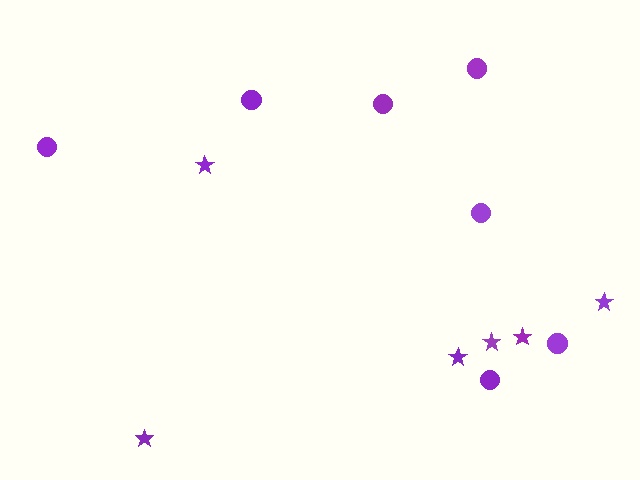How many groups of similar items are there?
There are 2 groups: one group of circles (7) and one group of stars (6).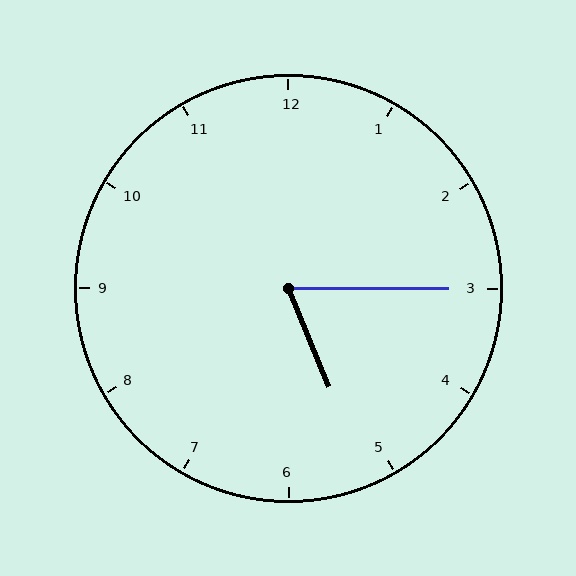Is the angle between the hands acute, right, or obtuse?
It is acute.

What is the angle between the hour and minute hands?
Approximately 68 degrees.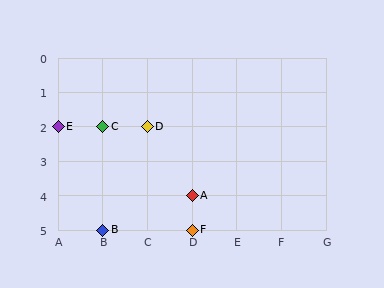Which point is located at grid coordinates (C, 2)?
Point D is at (C, 2).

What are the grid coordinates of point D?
Point D is at grid coordinates (C, 2).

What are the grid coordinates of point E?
Point E is at grid coordinates (A, 2).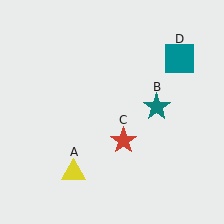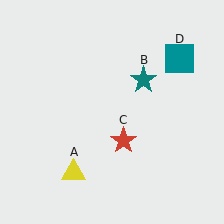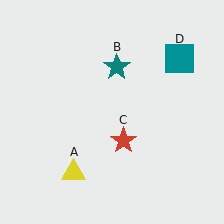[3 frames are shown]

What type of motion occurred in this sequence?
The teal star (object B) rotated counterclockwise around the center of the scene.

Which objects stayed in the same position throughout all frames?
Yellow triangle (object A) and red star (object C) and teal square (object D) remained stationary.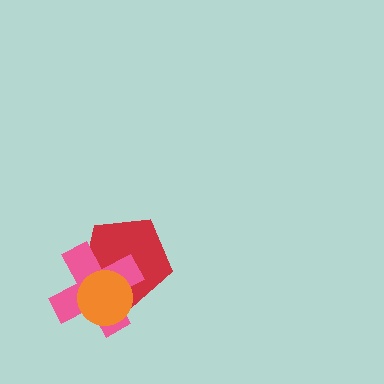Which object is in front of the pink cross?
The orange circle is in front of the pink cross.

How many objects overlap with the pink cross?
2 objects overlap with the pink cross.